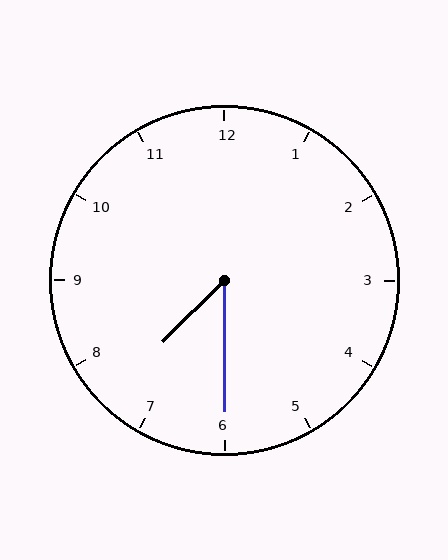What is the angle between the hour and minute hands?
Approximately 45 degrees.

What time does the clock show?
7:30.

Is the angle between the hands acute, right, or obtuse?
It is acute.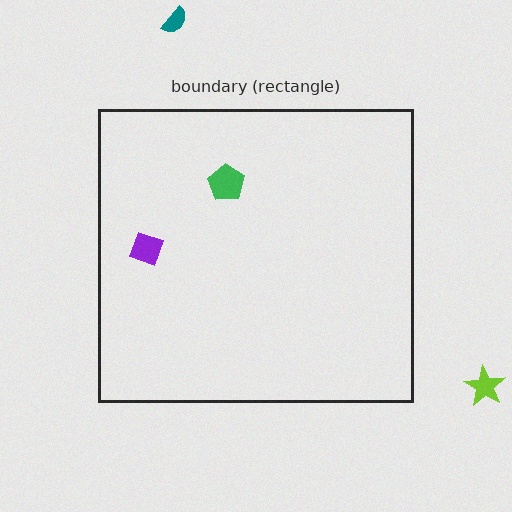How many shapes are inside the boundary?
2 inside, 2 outside.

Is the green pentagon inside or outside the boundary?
Inside.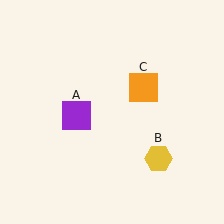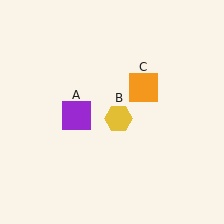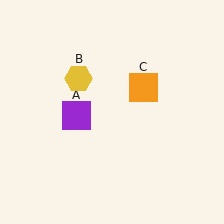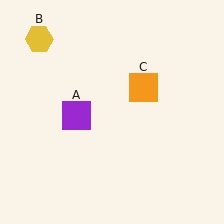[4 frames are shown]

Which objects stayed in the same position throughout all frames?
Purple square (object A) and orange square (object C) remained stationary.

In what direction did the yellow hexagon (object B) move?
The yellow hexagon (object B) moved up and to the left.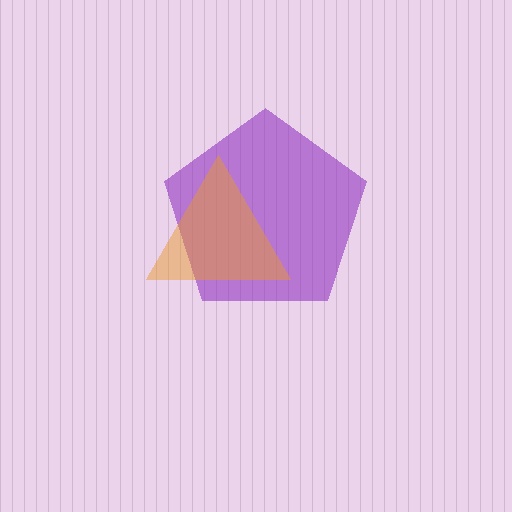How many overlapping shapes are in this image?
There are 2 overlapping shapes in the image.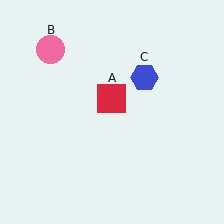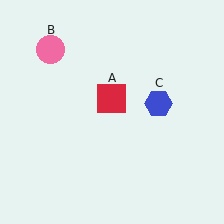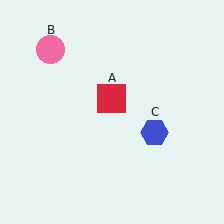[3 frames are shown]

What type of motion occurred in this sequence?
The blue hexagon (object C) rotated clockwise around the center of the scene.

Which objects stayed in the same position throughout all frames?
Red square (object A) and pink circle (object B) remained stationary.